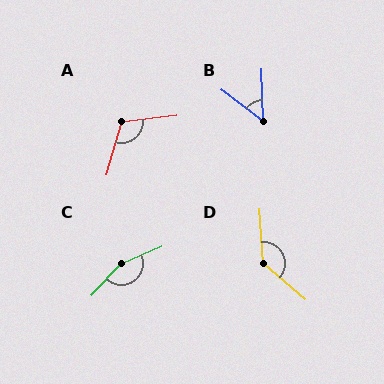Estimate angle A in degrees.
Approximately 113 degrees.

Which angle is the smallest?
B, at approximately 51 degrees.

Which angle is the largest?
C, at approximately 156 degrees.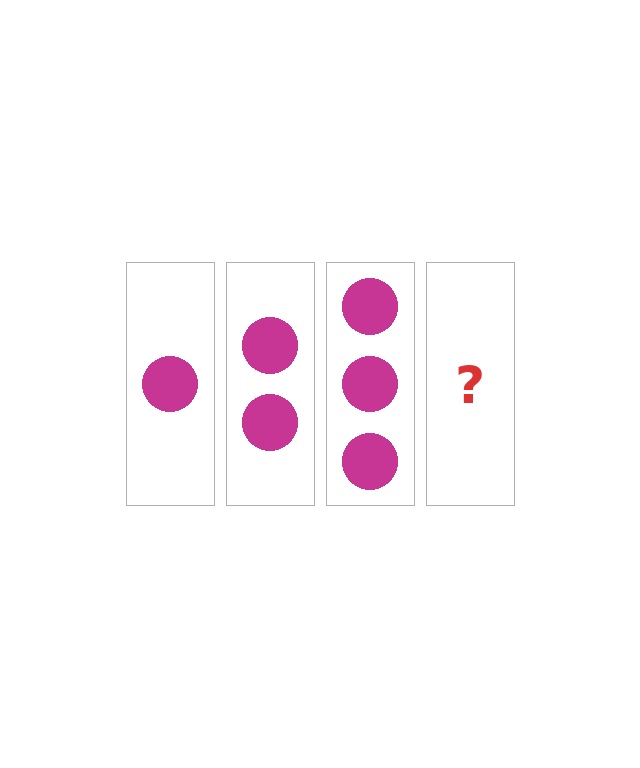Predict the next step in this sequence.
The next step is 4 circles.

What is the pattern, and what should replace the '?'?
The pattern is that each step adds one more circle. The '?' should be 4 circles.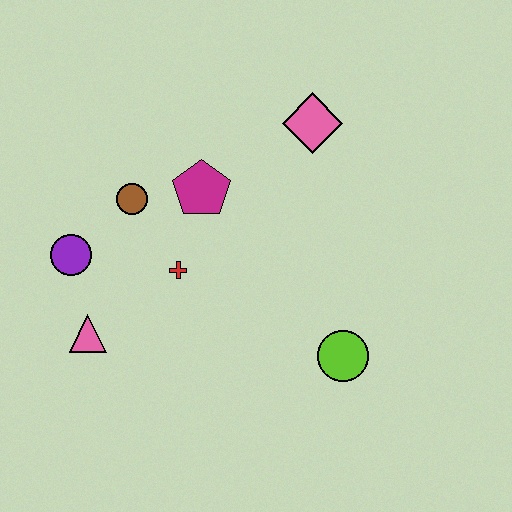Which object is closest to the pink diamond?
The magenta pentagon is closest to the pink diamond.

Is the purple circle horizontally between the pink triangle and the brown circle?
No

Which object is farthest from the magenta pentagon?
The lime circle is farthest from the magenta pentagon.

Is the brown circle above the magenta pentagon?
No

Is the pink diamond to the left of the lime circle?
Yes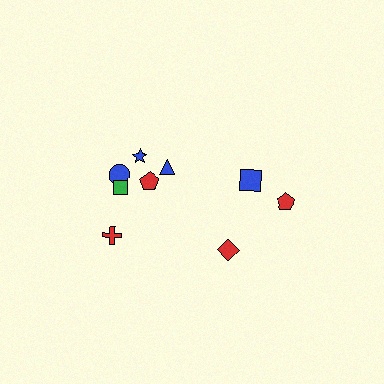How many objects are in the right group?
There are 3 objects.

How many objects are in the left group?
There are 6 objects.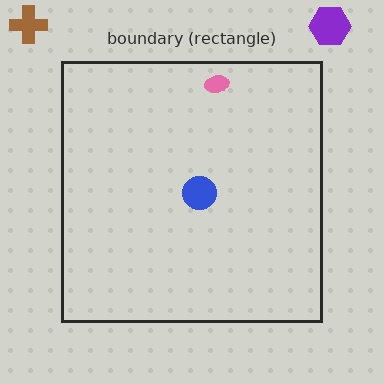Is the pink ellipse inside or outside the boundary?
Inside.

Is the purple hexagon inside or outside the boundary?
Outside.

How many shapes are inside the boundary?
2 inside, 2 outside.